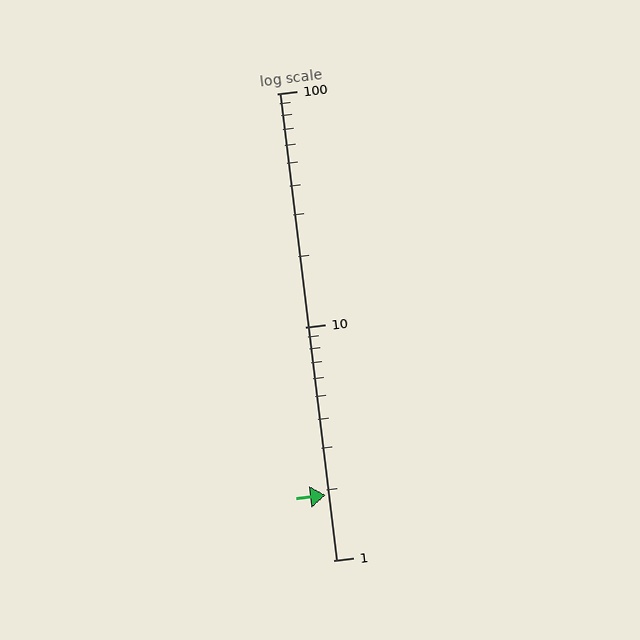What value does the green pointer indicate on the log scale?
The pointer indicates approximately 1.9.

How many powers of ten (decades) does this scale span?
The scale spans 2 decades, from 1 to 100.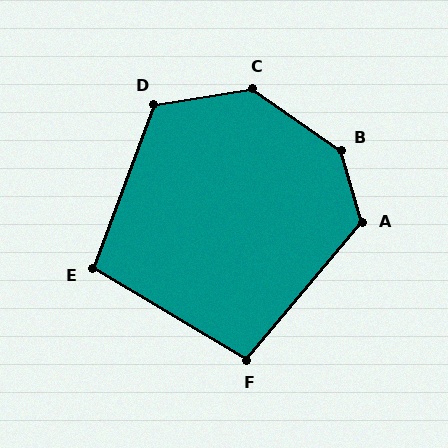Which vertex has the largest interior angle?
B, at approximately 141 degrees.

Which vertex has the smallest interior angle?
F, at approximately 99 degrees.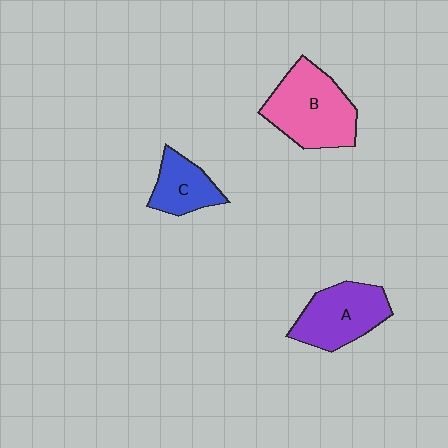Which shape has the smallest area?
Shape C (blue).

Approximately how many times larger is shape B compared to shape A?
Approximately 1.2 times.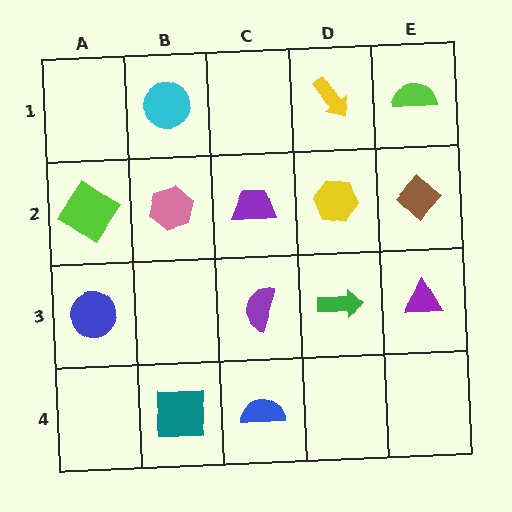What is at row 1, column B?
A cyan circle.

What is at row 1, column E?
A lime semicircle.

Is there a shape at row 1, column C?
No, that cell is empty.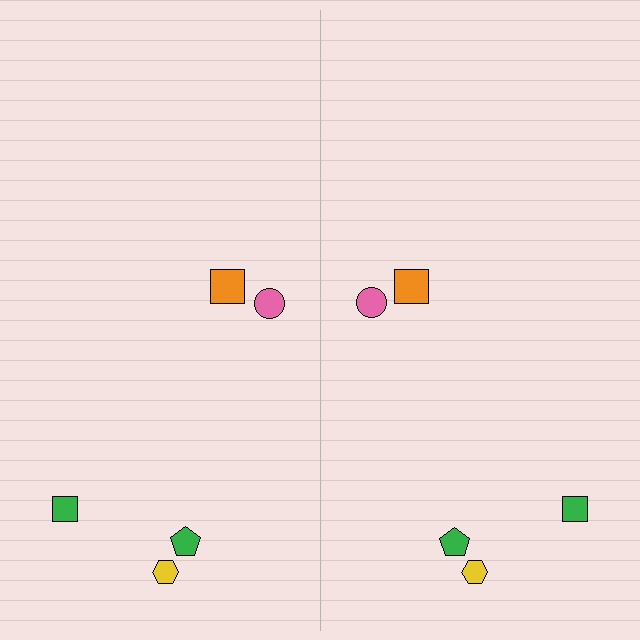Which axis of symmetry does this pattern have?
The pattern has a vertical axis of symmetry running through the center of the image.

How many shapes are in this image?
There are 10 shapes in this image.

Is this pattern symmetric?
Yes, this pattern has bilateral (reflection) symmetry.